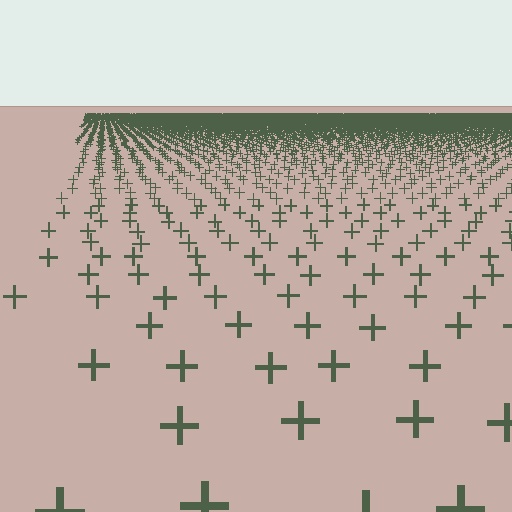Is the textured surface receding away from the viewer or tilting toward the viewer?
The surface is receding away from the viewer. Texture elements get smaller and denser toward the top.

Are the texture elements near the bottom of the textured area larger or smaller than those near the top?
Larger. Near the bottom, elements are closer to the viewer and appear at a bigger on-screen size.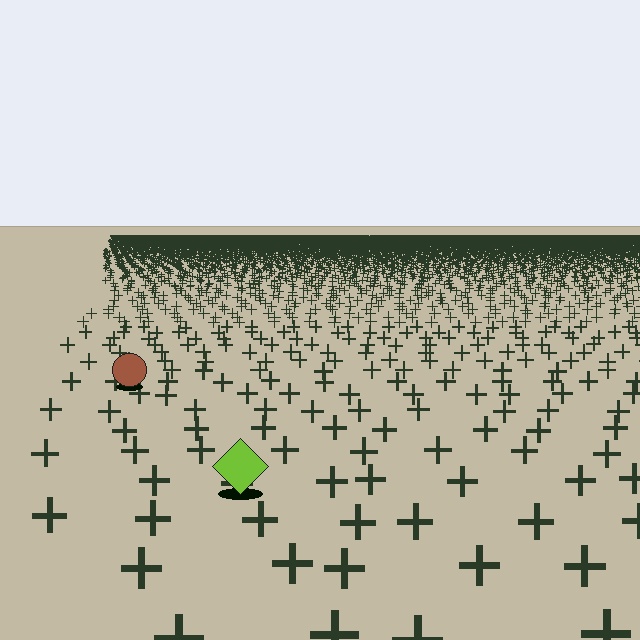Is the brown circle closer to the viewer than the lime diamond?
No. The lime diamond is closer — you can tell from the texture gradient: the ground texture is coarser near it.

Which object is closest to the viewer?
The lime diamond is closest. The texture marks near it are larger and more spread out.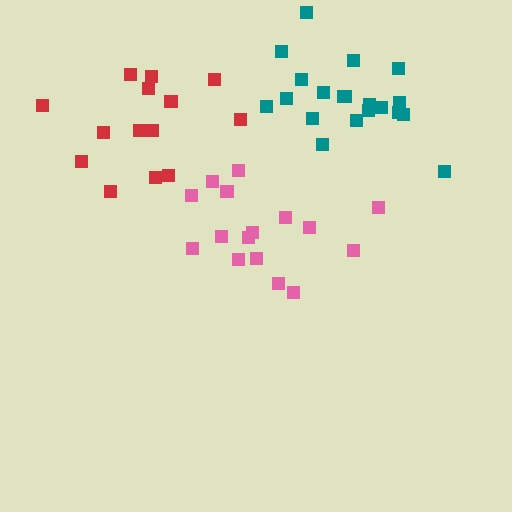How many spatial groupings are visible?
There are 3 spatial groupings.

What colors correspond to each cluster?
The clusters are colored: red, teal, pink.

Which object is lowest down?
The pink cluster is bottommost.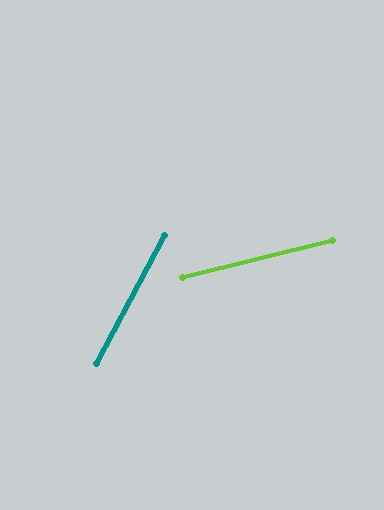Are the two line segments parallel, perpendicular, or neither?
Neither parallel nor perpendicular — they differ by about 48°.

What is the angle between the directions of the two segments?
Approximately 48 degrees.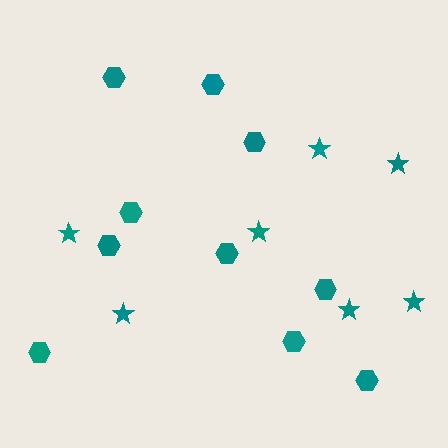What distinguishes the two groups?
There are 2 groups: one group of stars (7) and one group of hexagons (10).